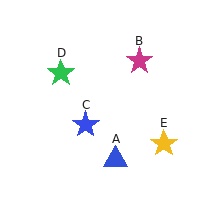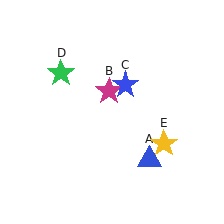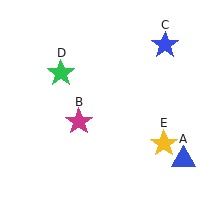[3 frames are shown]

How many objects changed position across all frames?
3 objects changed position: blue triangle (object A), magenta star (object B), blue star (object C).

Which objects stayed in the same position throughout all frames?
Green star (object D) and yellow star (object E) remained stationary.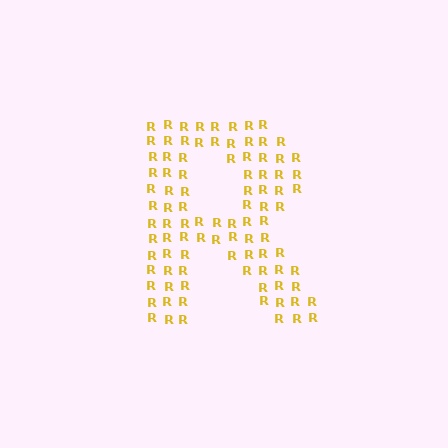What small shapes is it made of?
It is made of small letter R's.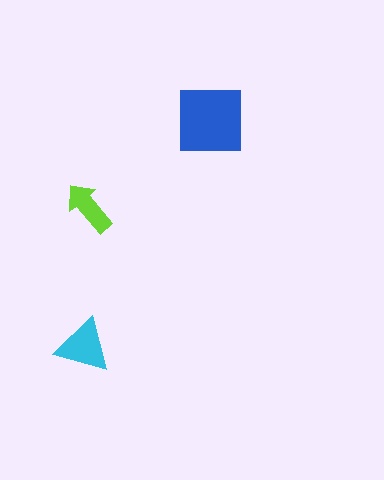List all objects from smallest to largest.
The lime arrow, the cyan triangle, the blue square.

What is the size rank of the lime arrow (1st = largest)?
3rd.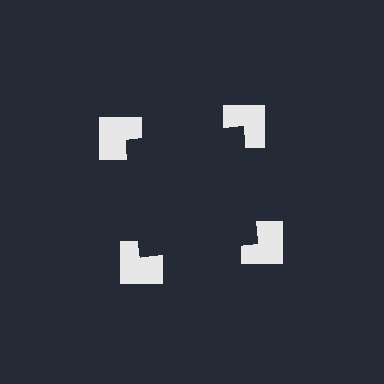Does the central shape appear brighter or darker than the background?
It typically appears slightly darker than the background, even though no actual brightness change is drawn.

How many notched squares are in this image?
There are 4 — one at each vertex of the illusory square.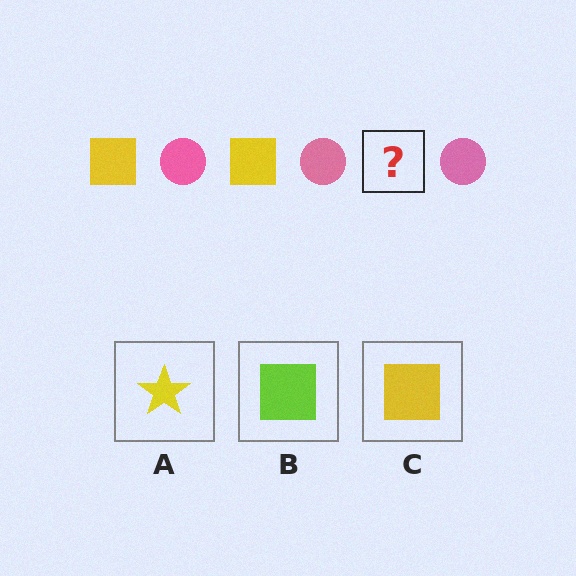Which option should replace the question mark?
Option C.